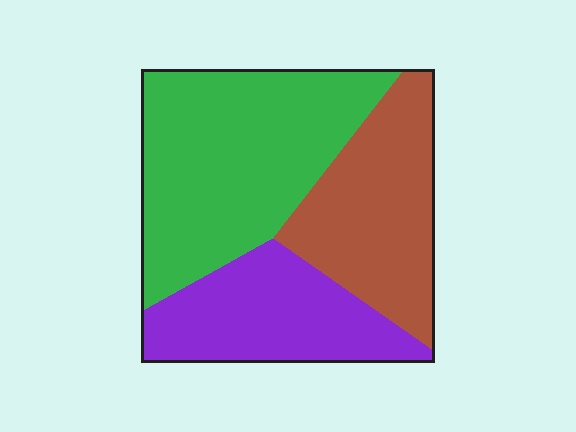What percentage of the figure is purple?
Purple takes up about one quarter (1/4) of the figure.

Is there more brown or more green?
Green.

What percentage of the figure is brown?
Brown takes up about one third (1/3) of the figure.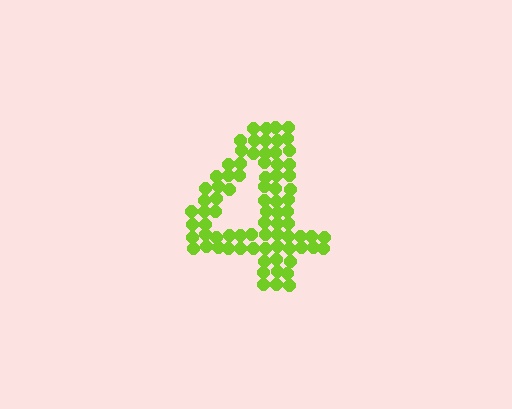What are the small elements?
The small elements are circles.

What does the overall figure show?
The overall figure shows the digit 4.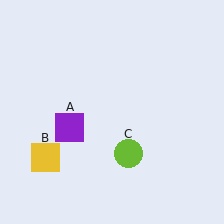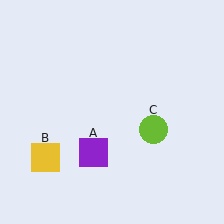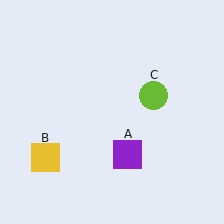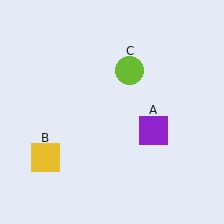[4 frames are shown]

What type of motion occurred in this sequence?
The purple square (object A), lime circle (object C) rotated counterclockwise around the center of the scene.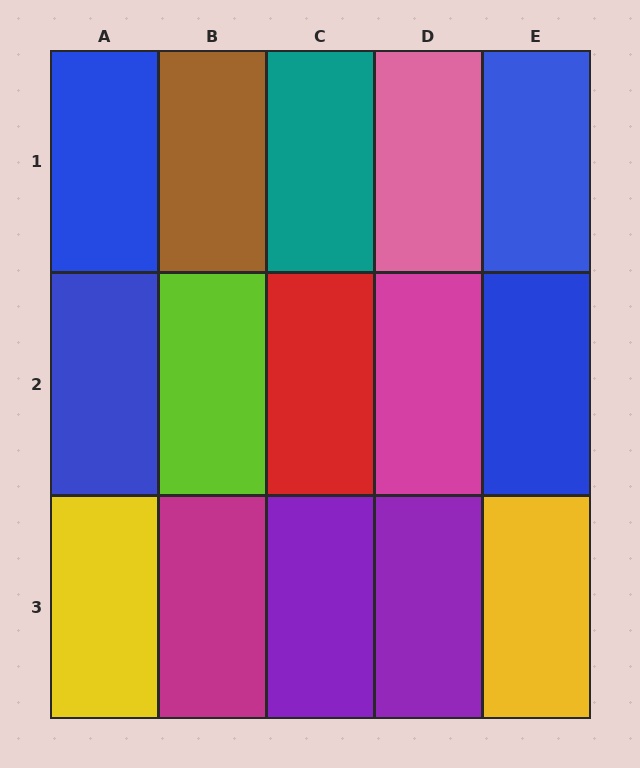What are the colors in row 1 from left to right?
Blue, brown, teal, pink, blue.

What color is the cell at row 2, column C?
Red.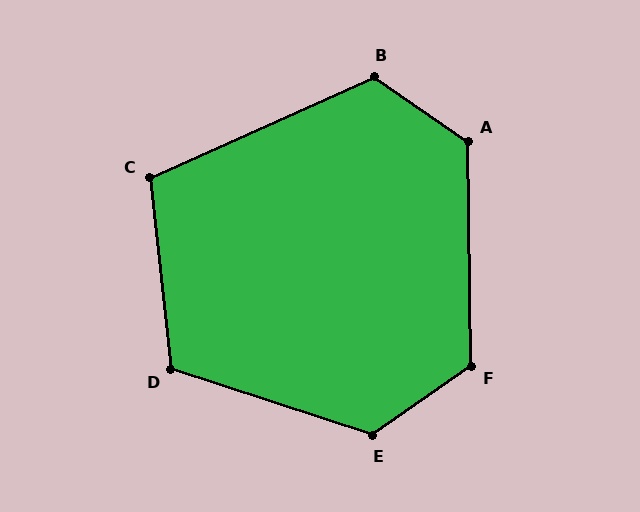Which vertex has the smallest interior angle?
C, at approximately 108 degrees.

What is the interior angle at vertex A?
Approximately 125 degrees (obtuse).